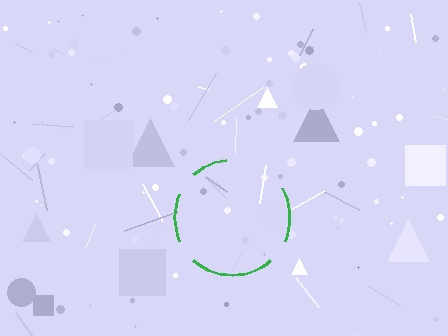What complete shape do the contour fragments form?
The contour fragments form a circle.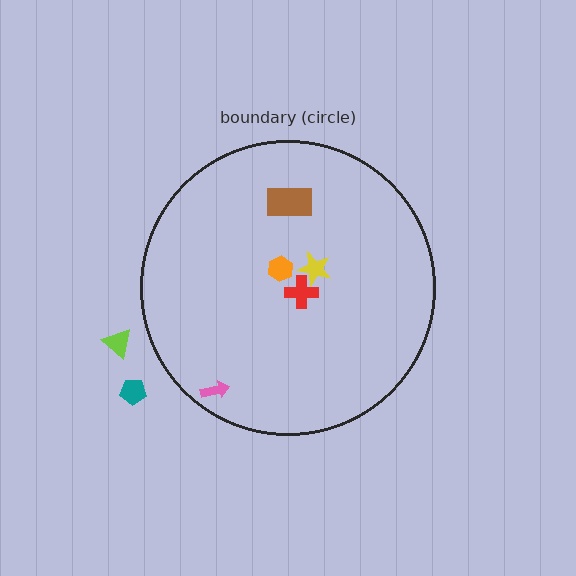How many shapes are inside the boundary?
5 inside, 2 outside.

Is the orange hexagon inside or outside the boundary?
Inside.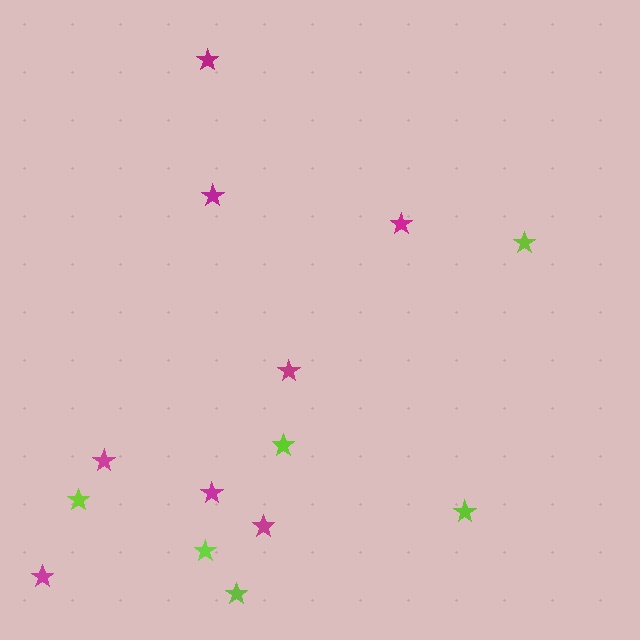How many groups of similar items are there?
There are 2 groups: one group of lime stars (6) and one group of magenta stars (8).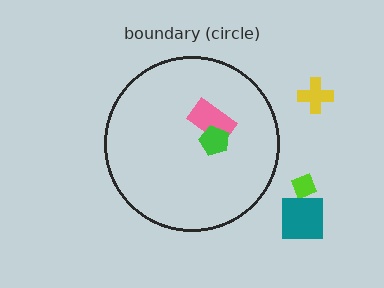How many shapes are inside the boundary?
2 inside, 3 outside.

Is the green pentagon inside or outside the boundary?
Inside.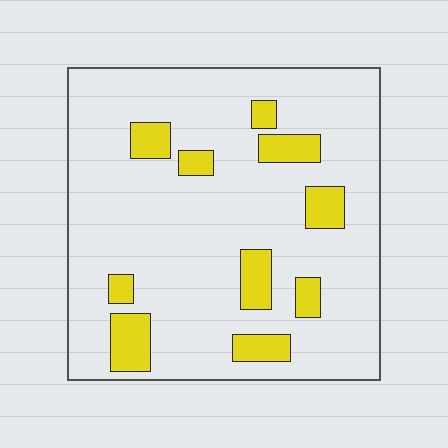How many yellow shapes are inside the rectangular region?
10.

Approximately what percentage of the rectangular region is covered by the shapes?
Approximately 15%.